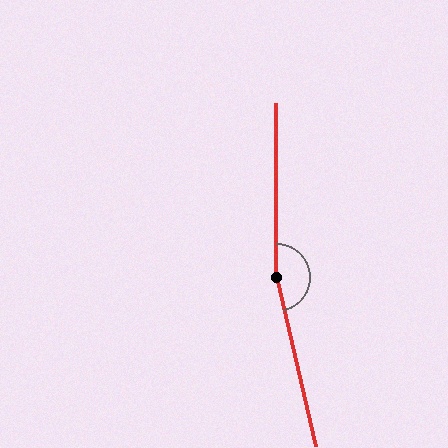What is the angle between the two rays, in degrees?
Approximately 167 degrees.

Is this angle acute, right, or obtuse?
It is obtuse.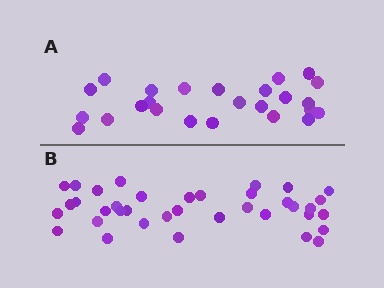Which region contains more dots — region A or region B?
Region B (the bottom region) has more dots.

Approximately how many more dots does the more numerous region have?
Region B has roughly 12 or so more dots than region A.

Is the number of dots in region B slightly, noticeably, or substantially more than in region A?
Region B has substantially more. The ratio is roughly 1.5 to 1.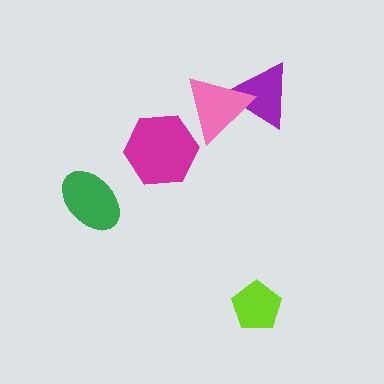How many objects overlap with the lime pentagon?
0 objects overlap with the lime pentagon.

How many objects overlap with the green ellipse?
0 objects overlap with the green ellipse.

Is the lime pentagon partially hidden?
No, no other shape covers it.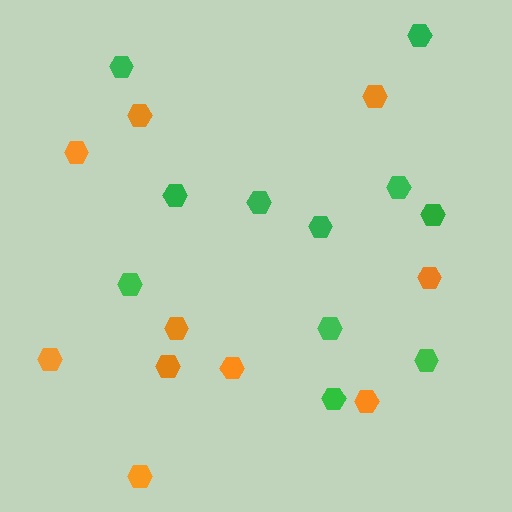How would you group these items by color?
There are 2 groups: one group of green hexagons (11) and one group of orange hexagons (10).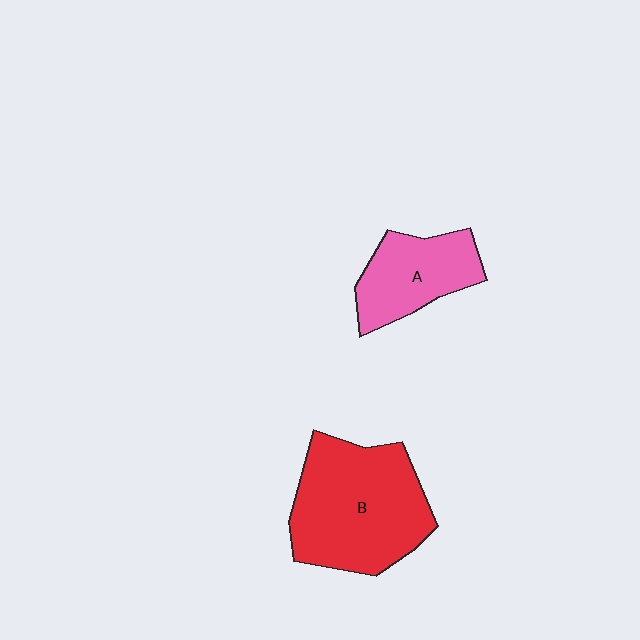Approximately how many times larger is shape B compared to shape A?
Approximately 1.8 times.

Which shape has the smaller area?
Shape A (pink).